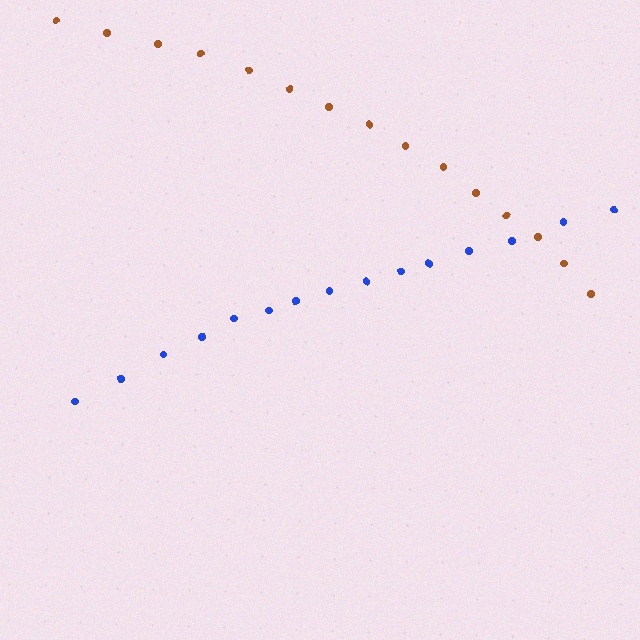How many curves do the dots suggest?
There are 2 distinct paths.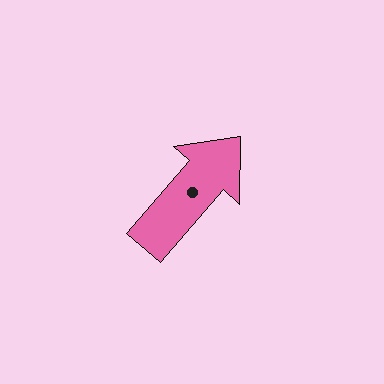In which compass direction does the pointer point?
Northeast.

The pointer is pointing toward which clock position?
Roughly 1 o'clock.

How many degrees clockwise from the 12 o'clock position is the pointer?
Approximately 41 degrees.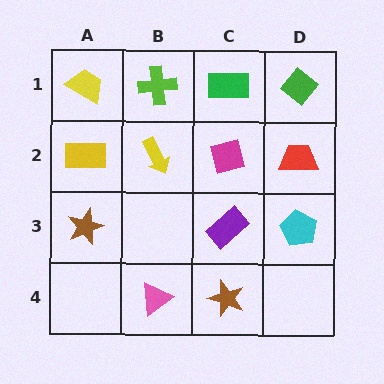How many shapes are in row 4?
2 shapes.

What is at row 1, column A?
A yellow trapezoid.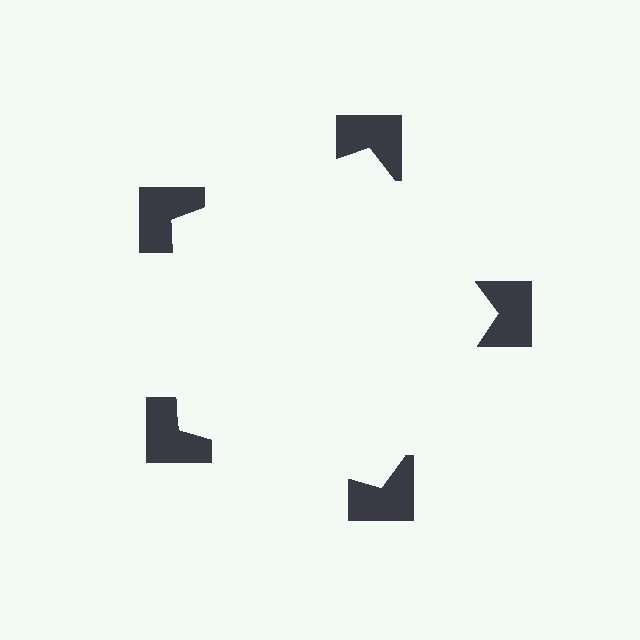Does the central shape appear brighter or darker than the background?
It typically appears slightly brighter than the background, even though no actual brightness change is drawn.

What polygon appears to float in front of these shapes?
An illusory pentagon — its edges are inferred from the aligned wedge cuts in the notched squares, not physically drawn.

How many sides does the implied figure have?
5 sides.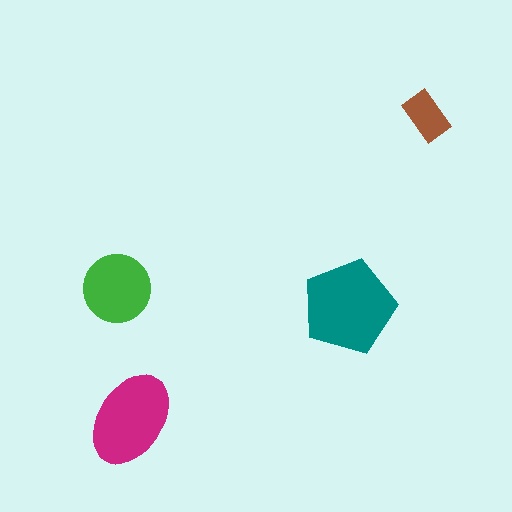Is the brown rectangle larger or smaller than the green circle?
Smaller.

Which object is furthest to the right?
The brown rectangle is rightmost.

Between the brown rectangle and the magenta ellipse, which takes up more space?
The magenta ellipse.